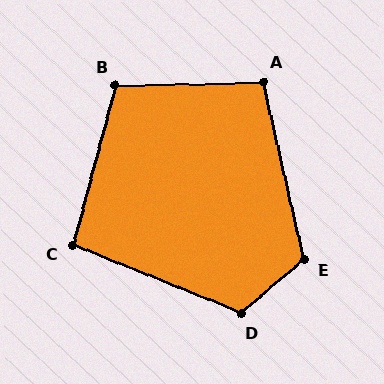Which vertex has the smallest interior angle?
C, at approximately 97 degrees.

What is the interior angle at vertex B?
Approximately 106 degrees (obtuse).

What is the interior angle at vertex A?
Approximately 102 degrees (obtuse).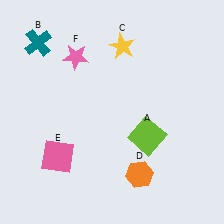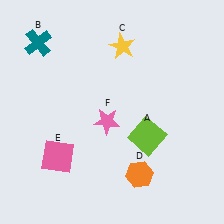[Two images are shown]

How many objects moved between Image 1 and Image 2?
1 object moved between the two images.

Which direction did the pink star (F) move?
The pink star (F) moved down.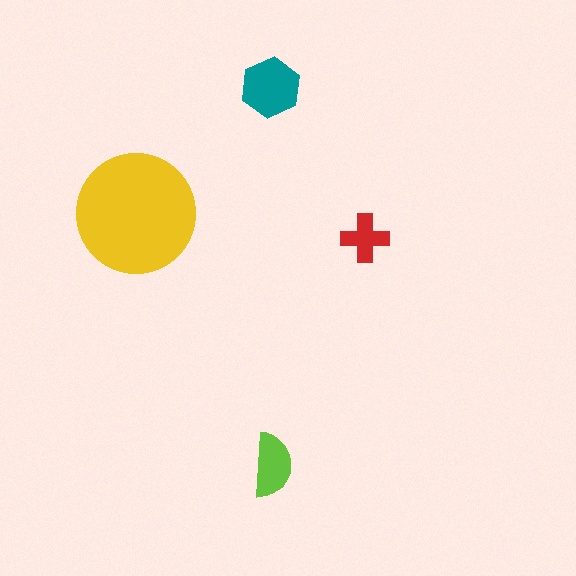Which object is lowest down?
The lime semicircle is bottommost.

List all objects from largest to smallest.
The yellow circle, the teal hexagon, the lime semicircle, the red cross.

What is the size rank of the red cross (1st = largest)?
4th.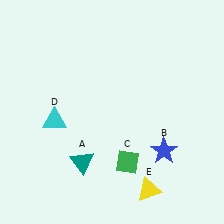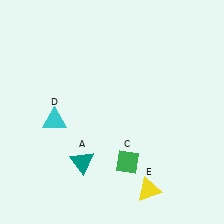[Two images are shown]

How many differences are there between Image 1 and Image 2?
There is 1 difference between the two images.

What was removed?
The blue star (B) was removed in Image 2.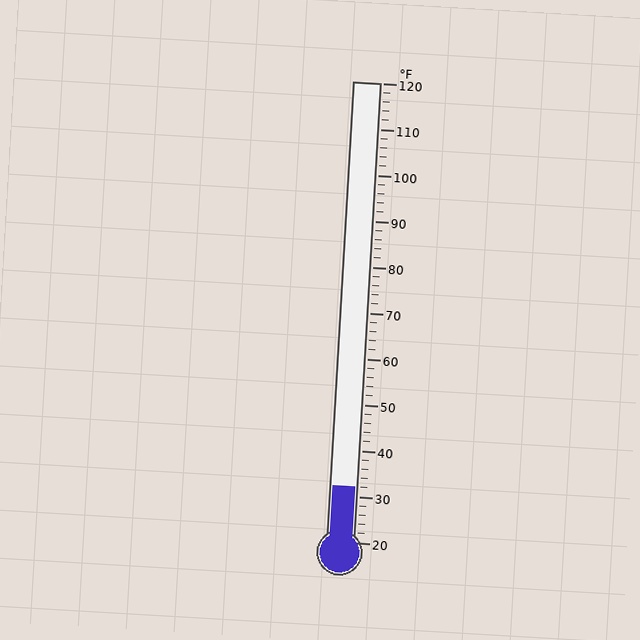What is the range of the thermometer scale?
The thermometer scale ranges from 20°F to 120°F.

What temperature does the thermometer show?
The thermometer shows approximately 32°F.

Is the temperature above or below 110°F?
The temperature is below 110°F.